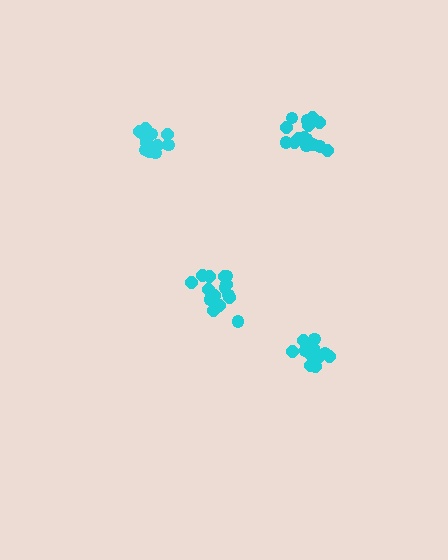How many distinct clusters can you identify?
There are 4 distinct clusters.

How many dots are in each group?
Group 1: 12 dots, Group 2: 15 dots, Group 3: 16 dots, Group 4: 12 dots (55 total).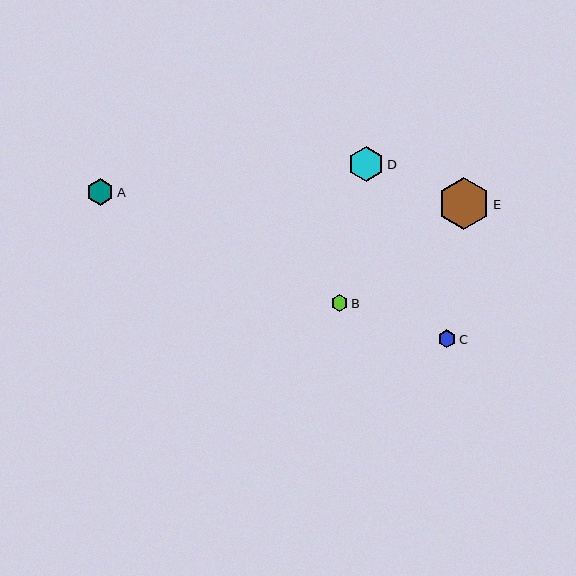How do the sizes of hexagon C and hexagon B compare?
Hexagon C and hexagon B are approximately the same size.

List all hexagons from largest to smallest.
From largest to smallest: E, D, A, C, B.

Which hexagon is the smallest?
Hexagon B is the smallest with a size of approximately 17 pixels.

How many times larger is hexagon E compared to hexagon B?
Hexagon E is approximately 3.1 times the size of hexagon B.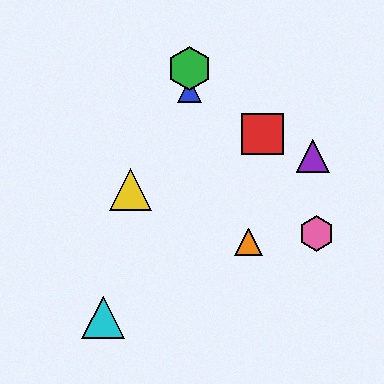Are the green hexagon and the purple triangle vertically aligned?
No, the green hexagon is at x≈190 and the purple triangle is at x≈313.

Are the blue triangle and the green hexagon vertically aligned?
Yes, both are at x≈190.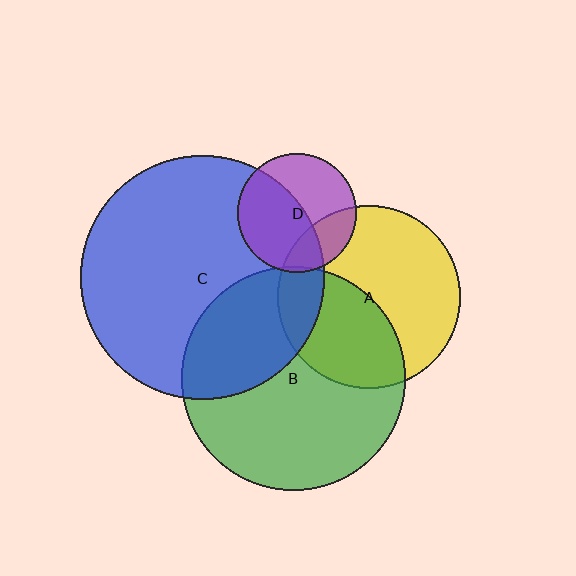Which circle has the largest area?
Circle C (blue).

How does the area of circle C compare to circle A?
Approximately 1.8 times.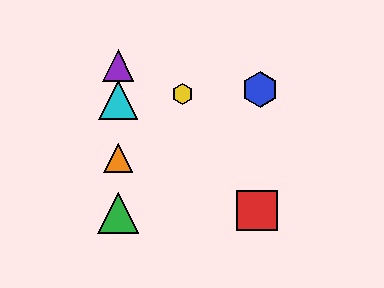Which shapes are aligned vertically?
The green triangle, the purple triangle, the orange triangle, the cyan triangle are aligned vertically.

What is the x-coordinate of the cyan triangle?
The cyan triangle is at x≈118.